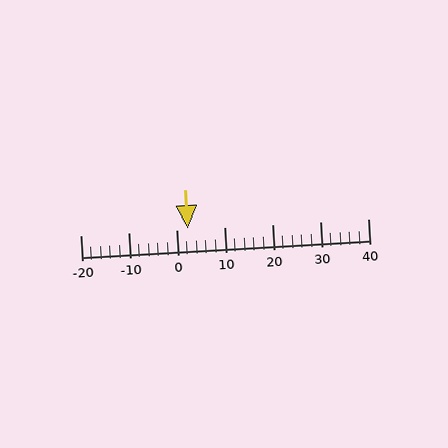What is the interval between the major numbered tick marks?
The major tick marks are spaced 10 units apart.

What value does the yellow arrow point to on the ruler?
The yellow arrow points to approximately 2.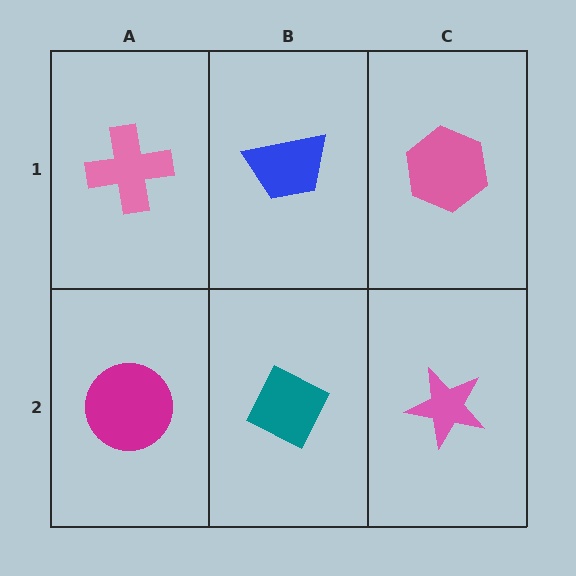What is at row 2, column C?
A pink star.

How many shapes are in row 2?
3 shapes.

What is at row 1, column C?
A pink hexagon.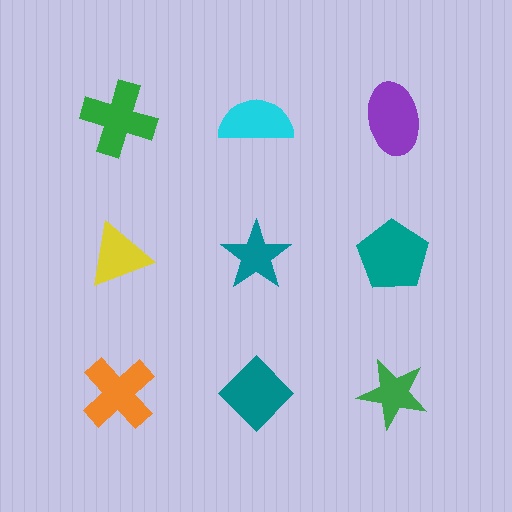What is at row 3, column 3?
A green star.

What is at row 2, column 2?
A teal star.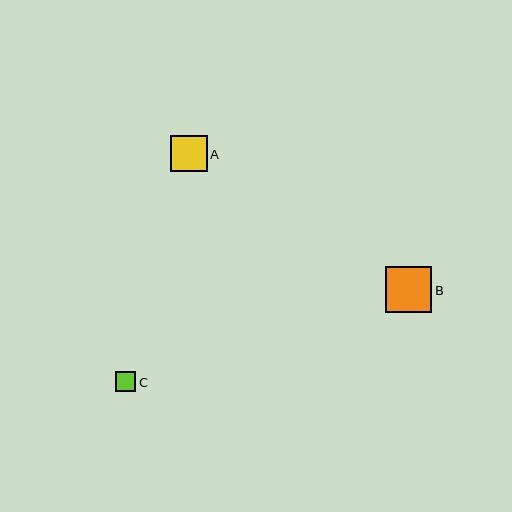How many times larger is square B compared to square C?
Square B is approximately 2.3 times the size of square C.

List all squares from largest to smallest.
From largest to smallest: B, A, C.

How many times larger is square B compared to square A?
Square B is approximately 1.3 times the size of square A.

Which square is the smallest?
Square C is the smallest with a size of approximately 20 pixels.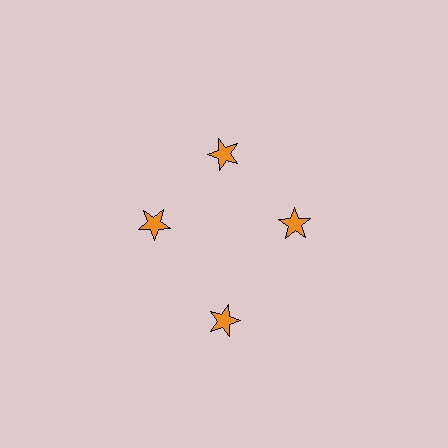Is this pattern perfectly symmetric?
No. The 4 orange stars are arranged in a ring, but one element near the 6 o'clock position is pushed outward from the center, breaking the 4-fold rotational symmetry.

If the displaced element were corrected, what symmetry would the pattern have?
It would have 4-fold rotational symmetry — the pattern would map onto itself every 90 degrees.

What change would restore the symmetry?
The symmetry would be restored by moving it inward, back onto the ring so that all 4 stars sit at equal angles and equal distance from the center.